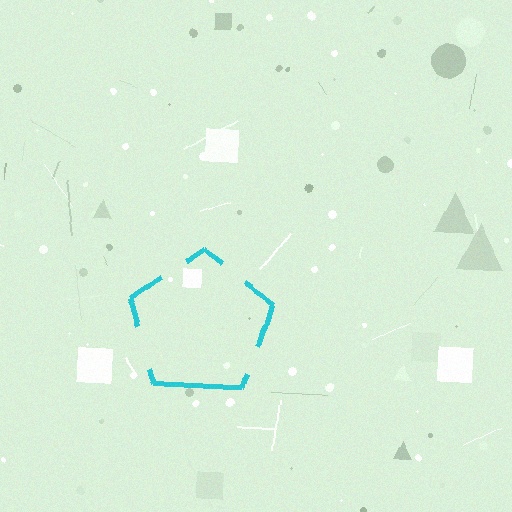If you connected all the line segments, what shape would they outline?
They would outline a pentagon.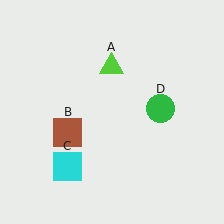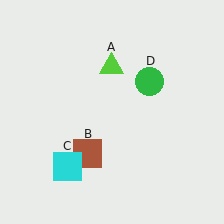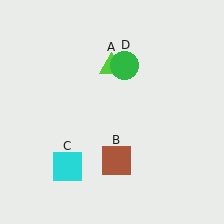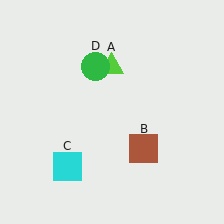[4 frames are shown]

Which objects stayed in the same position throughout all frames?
Lime triangle (object A) and cyan square (object C) remained stationary.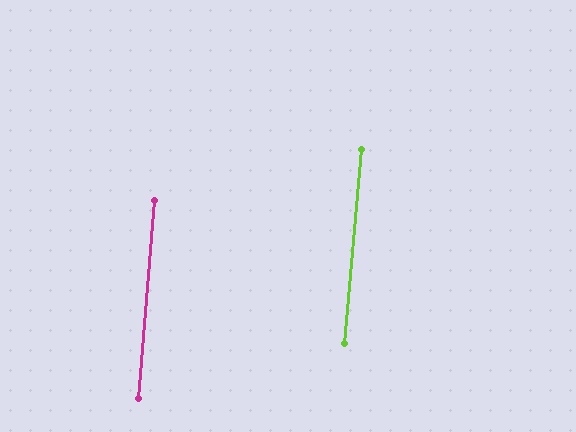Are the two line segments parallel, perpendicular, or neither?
Parallel — their directions differ by only 0.5°.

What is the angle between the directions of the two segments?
Approximately 0 degrees.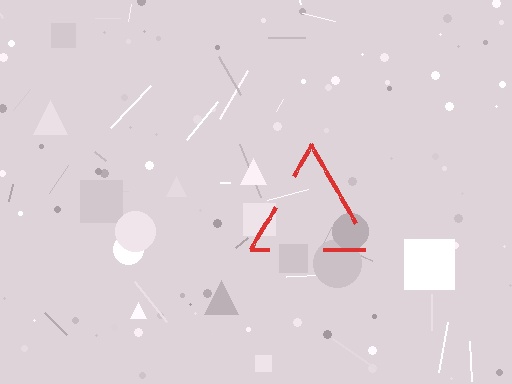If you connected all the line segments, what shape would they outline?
They would outline a triangle.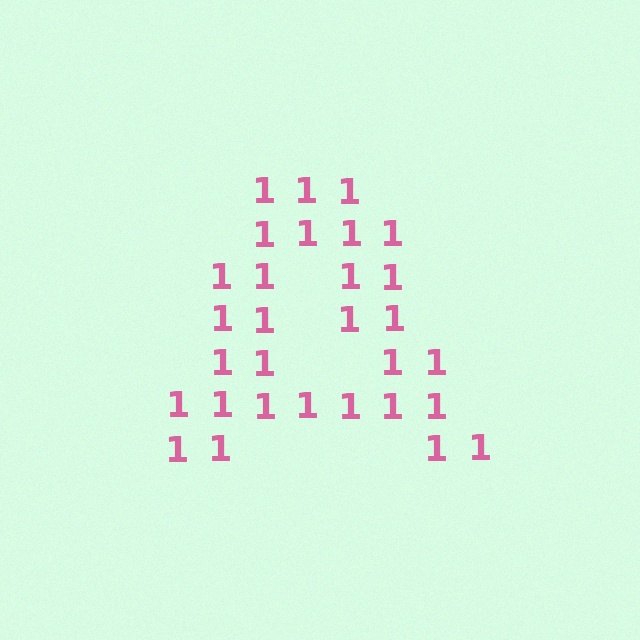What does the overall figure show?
The overall figure shows the letter A.